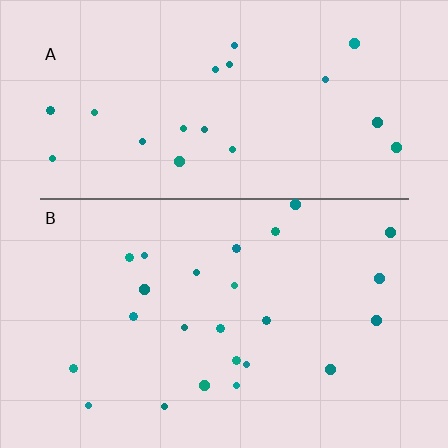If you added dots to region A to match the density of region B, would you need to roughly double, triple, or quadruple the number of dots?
Approximately double.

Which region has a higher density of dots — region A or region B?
B (the bottom).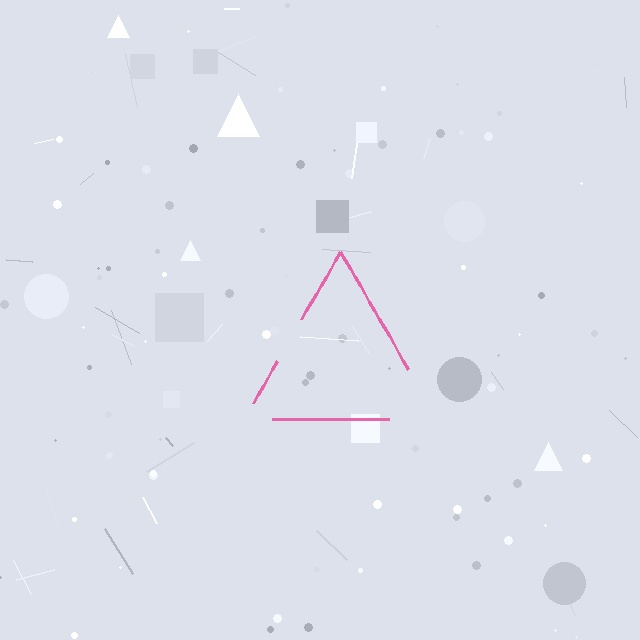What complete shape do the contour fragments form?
The contour fragments form a triangle.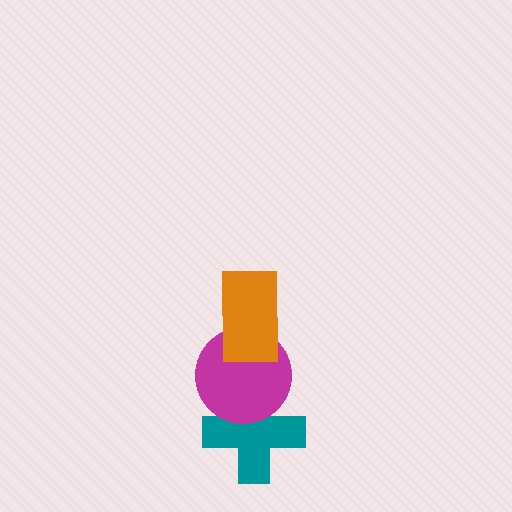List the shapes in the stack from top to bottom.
From top to bottom: the orange rectangle, the magenta circle, the teal cross.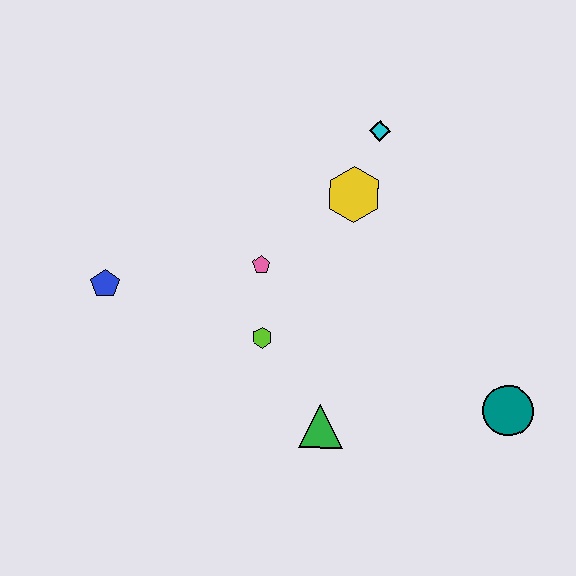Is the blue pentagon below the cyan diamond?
Yes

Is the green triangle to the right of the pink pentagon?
Yes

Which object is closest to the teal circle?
The green triangle is closest to the teal circle.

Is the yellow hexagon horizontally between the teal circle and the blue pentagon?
Yes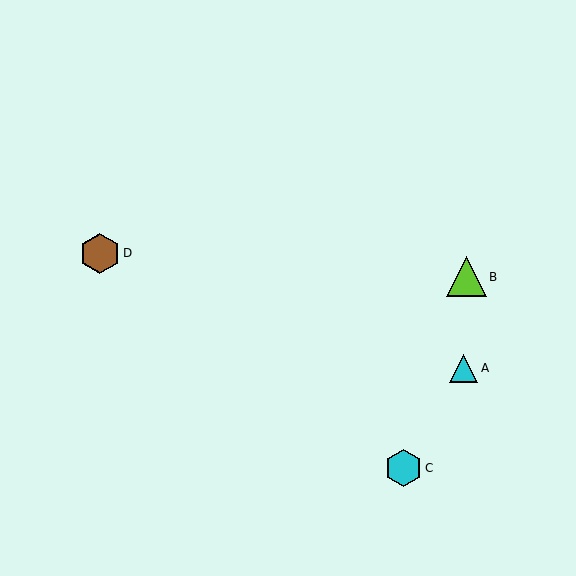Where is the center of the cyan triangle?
The center of the cyan triangle is at (464, 368).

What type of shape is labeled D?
Shape D is a brown hexagon.